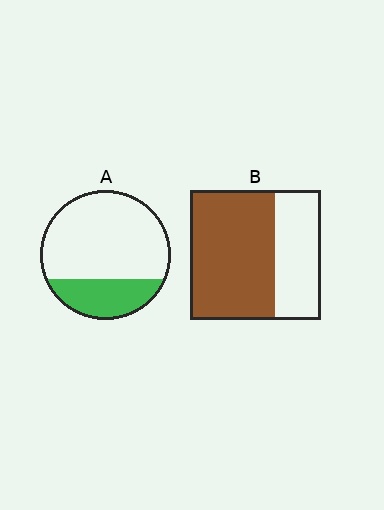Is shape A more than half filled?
No.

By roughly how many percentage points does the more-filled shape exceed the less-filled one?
By roughly 40 percentage points (B over A).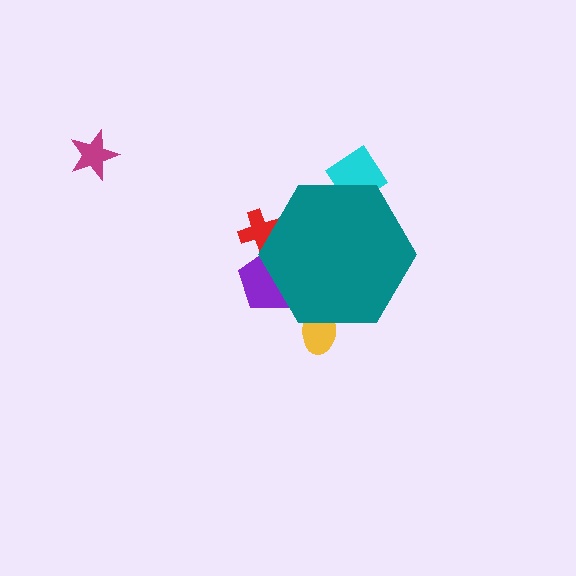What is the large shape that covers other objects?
A teal hexagon.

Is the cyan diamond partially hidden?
Yes, the cyan diamond is partially hidden behind the teal hexagon.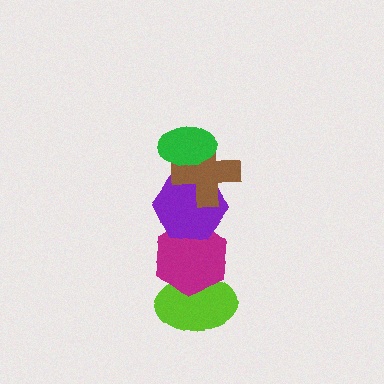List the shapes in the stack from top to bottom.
From top to bottom: the green ellipse, the brown cross, the purple hexagon, the magenta hexagon, the lime ellipse.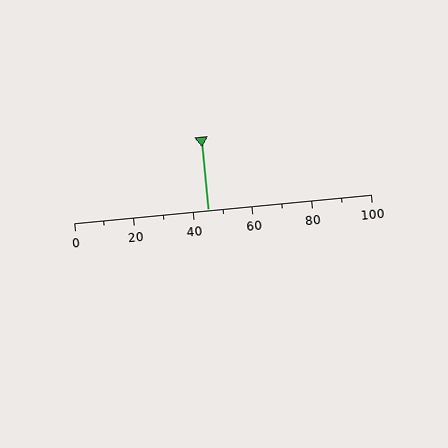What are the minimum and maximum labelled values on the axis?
The axis runs from 0 to 100.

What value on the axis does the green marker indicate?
The marker indicates approximately 45.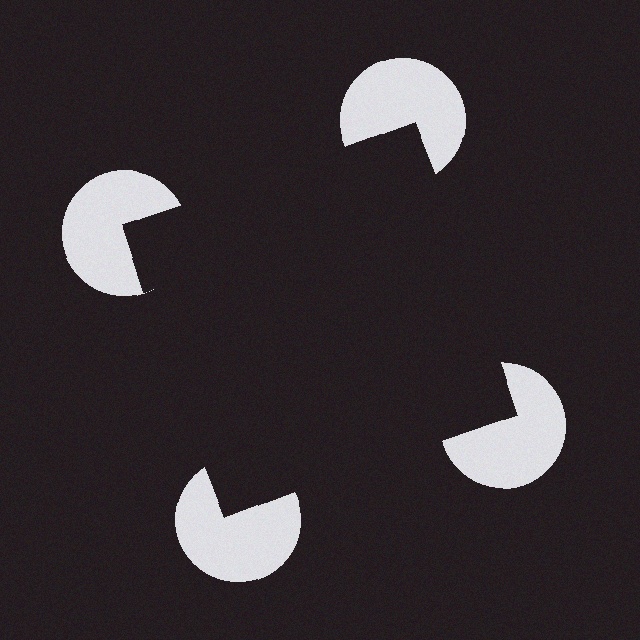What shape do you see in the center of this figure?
An illusory square — its edges are inferred from the aligned wedge cuts in the pac-man discs, not physically drawn.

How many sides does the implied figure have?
4 sides.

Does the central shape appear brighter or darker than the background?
It typically appears slightly darker than the background, even though no actual brightness change is drawn.